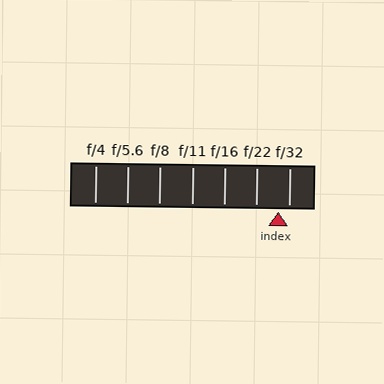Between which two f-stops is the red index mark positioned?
The index mark is between f/22 and f/32.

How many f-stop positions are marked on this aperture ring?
There are 7 f-stop positions marked.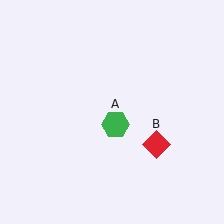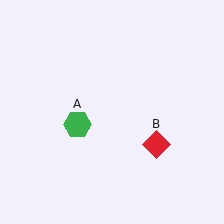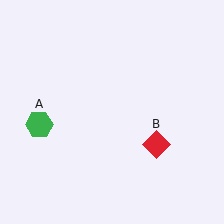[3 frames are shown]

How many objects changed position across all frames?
1 object changed position: green hexagon (object A).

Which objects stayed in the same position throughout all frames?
Red diamond (object B) remained stationary.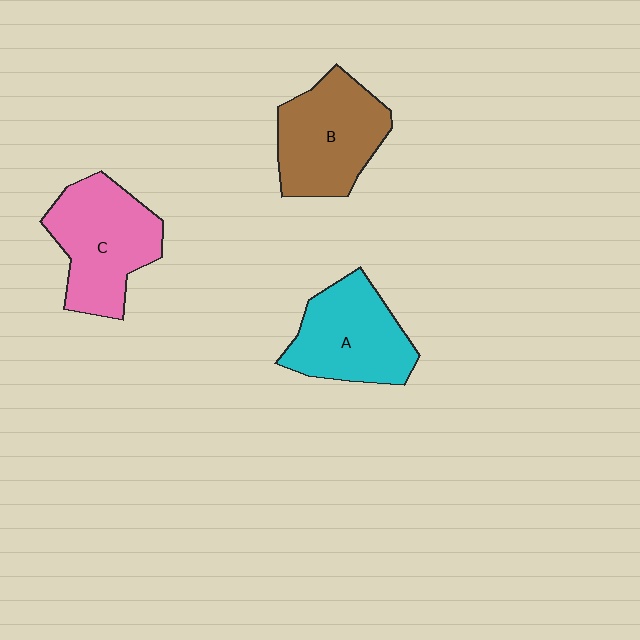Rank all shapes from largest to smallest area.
From largest to smallest: C (pink), B (brown), A (cyan).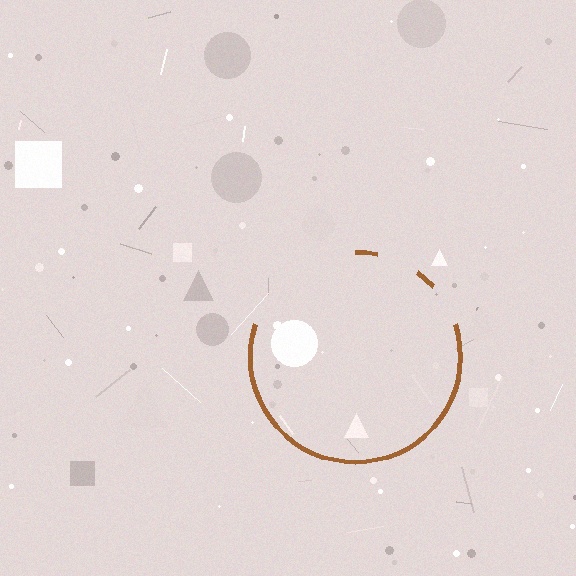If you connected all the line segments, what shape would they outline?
They would outline a circle.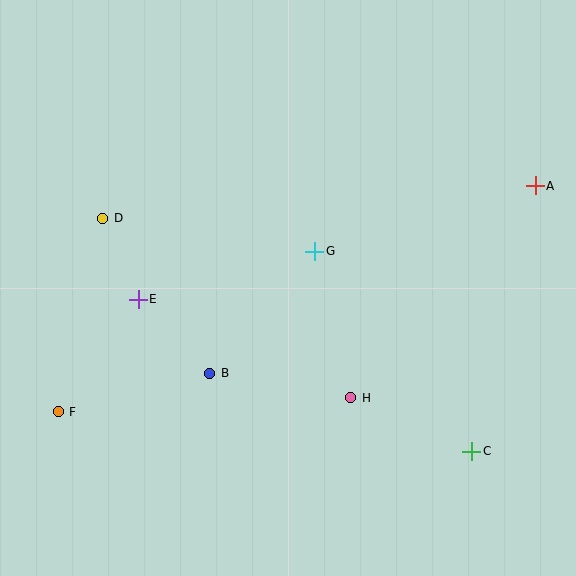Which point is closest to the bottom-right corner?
Point C is closest to the bottom-right corner.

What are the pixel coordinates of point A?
Point A is at (535, 186).